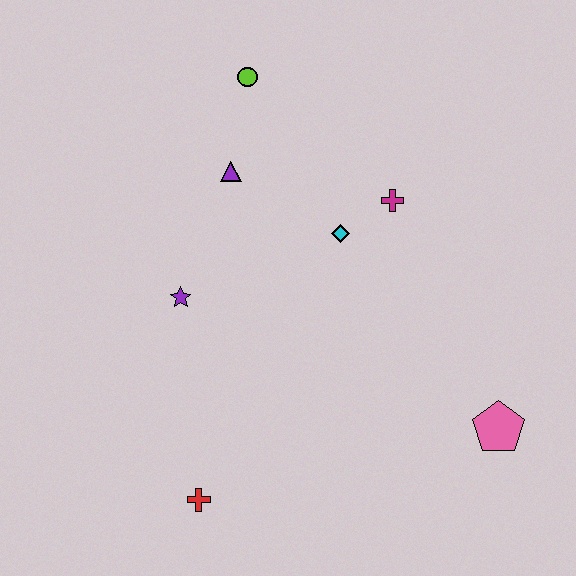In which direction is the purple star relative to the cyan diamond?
The purple star is to the left of the cyan diamond.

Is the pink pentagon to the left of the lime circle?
No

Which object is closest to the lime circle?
The purple triangle is closest to the lime circle.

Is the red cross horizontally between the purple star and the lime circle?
Yes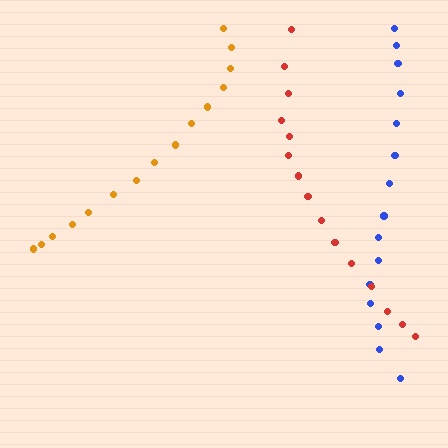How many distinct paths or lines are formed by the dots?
There are 3 distinct paths.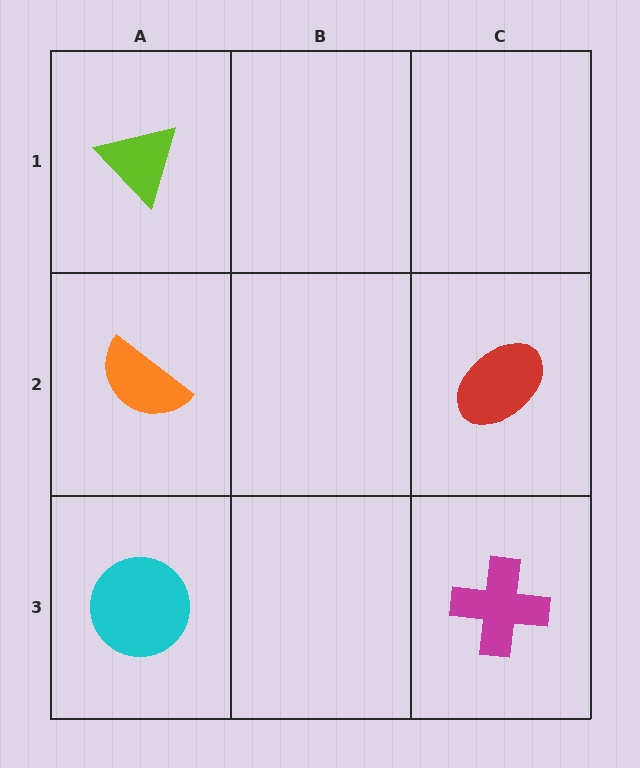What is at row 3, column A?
A cyan circle.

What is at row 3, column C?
A magenta cross.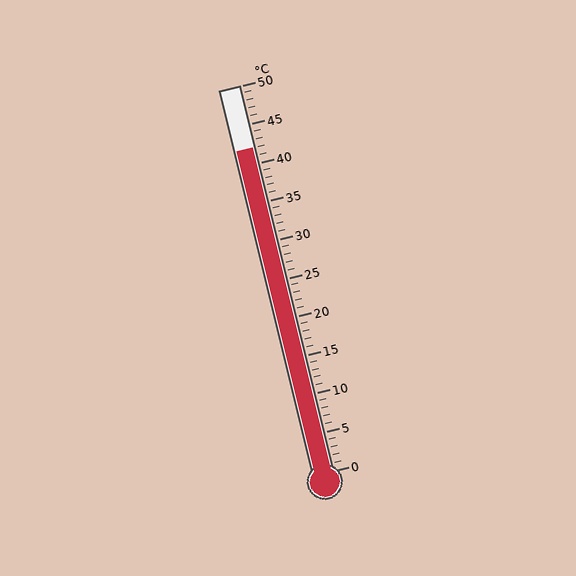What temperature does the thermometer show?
The thermometer shows approximately 42°C.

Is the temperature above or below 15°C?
The temperature is above 15°C.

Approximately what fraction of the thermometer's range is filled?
The thermometer is filled to approximately 85% of its range.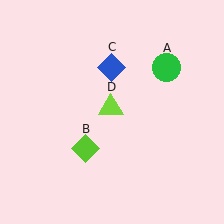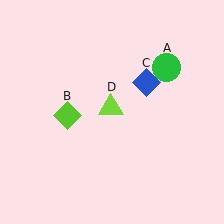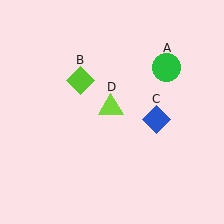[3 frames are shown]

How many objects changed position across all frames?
2 objects changed position: lime diamond (object B), blue diamond (object C).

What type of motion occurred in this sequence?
The lime diamond (object B), blue diamond (object C) rotated clockwise around the center of the scene.